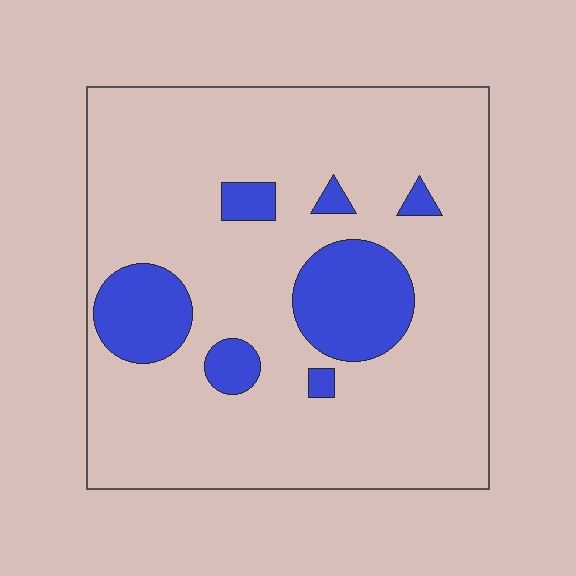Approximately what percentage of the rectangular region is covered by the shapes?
Approximately 15%.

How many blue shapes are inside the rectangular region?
7.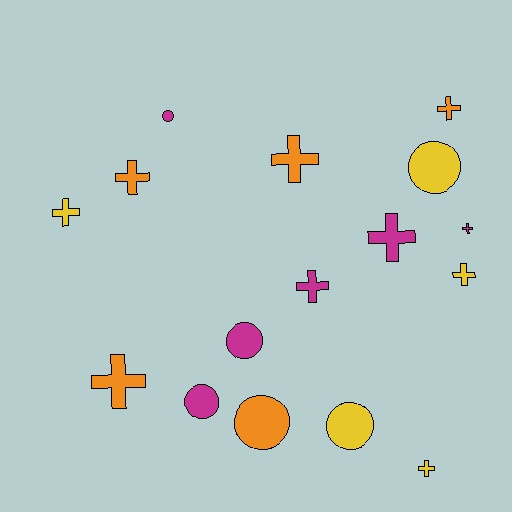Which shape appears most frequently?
Cross, with 10 objects.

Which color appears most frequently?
Magenta, with 6 objects.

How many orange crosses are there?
There are 4 orange crosses.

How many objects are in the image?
There are 16 objects.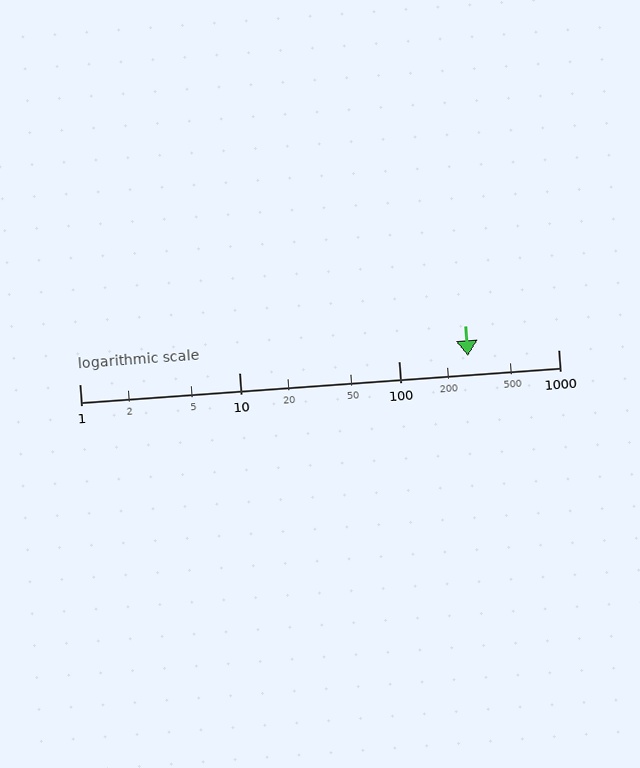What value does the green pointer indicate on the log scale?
The pointer indicates approximately 270.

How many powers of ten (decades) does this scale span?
The scale spans 3 decades, from 1 to 1000.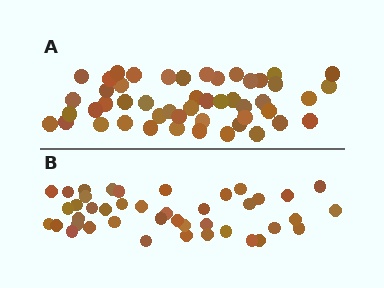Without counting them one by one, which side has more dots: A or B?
Region A (the top region) has more dots.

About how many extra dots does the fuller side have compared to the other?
Region A has roughly 8 or so more dots than region B.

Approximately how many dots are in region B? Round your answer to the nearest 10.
About 40 dots. (The exact count is 42, which rounds to 40.)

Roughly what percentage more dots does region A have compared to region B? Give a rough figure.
About 15% more.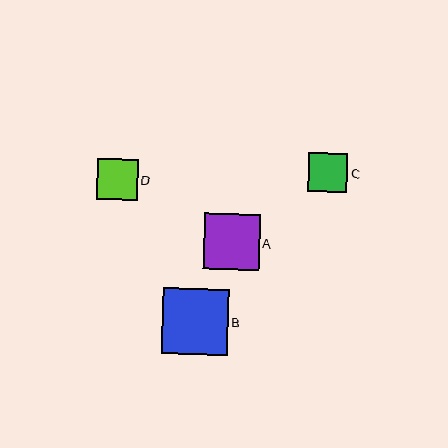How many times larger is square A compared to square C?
Square A is approximately 1.4 times the size of square C.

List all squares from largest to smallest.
From largest to smallest: B, A, D, C.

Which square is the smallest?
Square C is the smallest with a size of approximately 39 pixels.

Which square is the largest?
Square B is the largest with a size of approximately 65 pixels.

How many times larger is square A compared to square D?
Square A is approximately 1.4 times the size of square D.